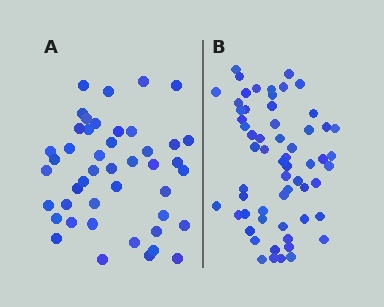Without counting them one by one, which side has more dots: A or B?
Region B (the right region) has more dots.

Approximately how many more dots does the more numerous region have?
Region B has approximately 15 more dots than region A.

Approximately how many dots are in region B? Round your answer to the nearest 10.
About 60 dots.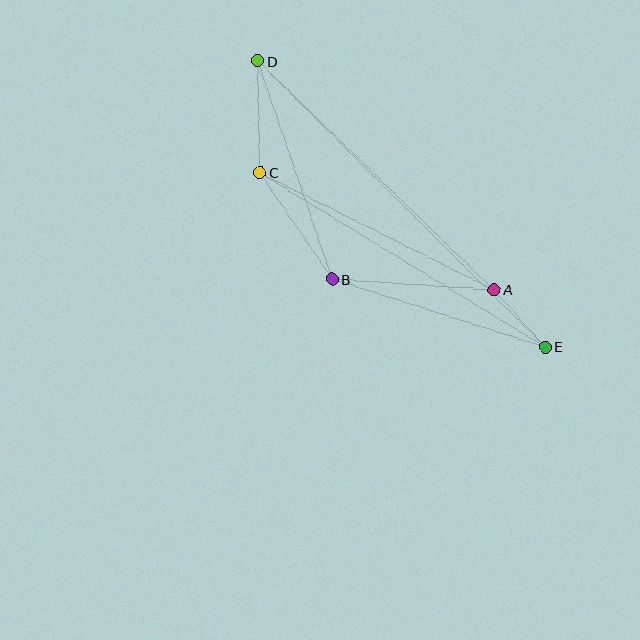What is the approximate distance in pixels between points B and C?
The distance between B and C is approximately 129 pixels.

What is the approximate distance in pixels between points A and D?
The distance between A and D is approximately 329 pixels.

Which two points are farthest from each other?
Points D and E are farthest from each other.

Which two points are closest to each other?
Points A and E are closest to each other.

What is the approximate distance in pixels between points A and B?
The distance between A and B is approximately 163 pixels.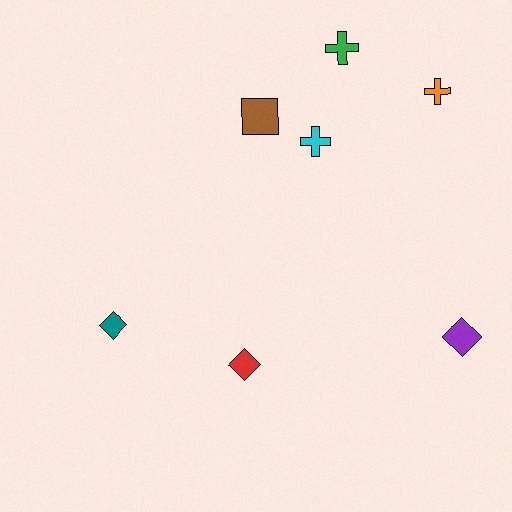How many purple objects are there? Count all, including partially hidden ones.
There is 1 purple object.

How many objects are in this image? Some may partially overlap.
There are 7 objects.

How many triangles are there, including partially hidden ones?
There are no triangles.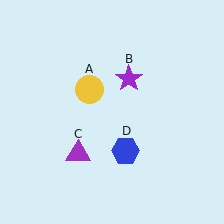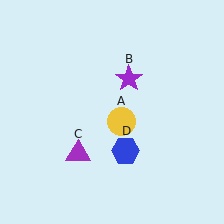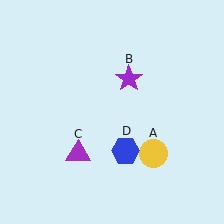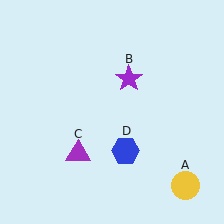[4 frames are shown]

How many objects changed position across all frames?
1 object changed position: yellow circle (object A).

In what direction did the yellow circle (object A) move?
The yellow circle (object A) moved down and to the right.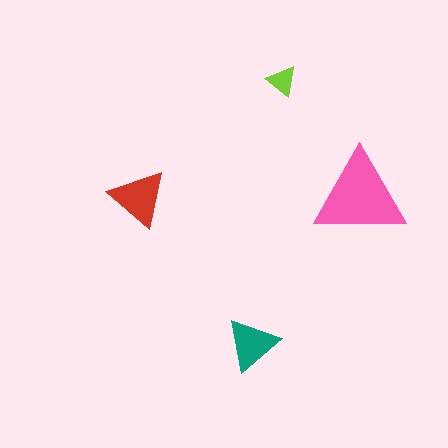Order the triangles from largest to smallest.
the pink one, the red one, the teal one, the lime one.